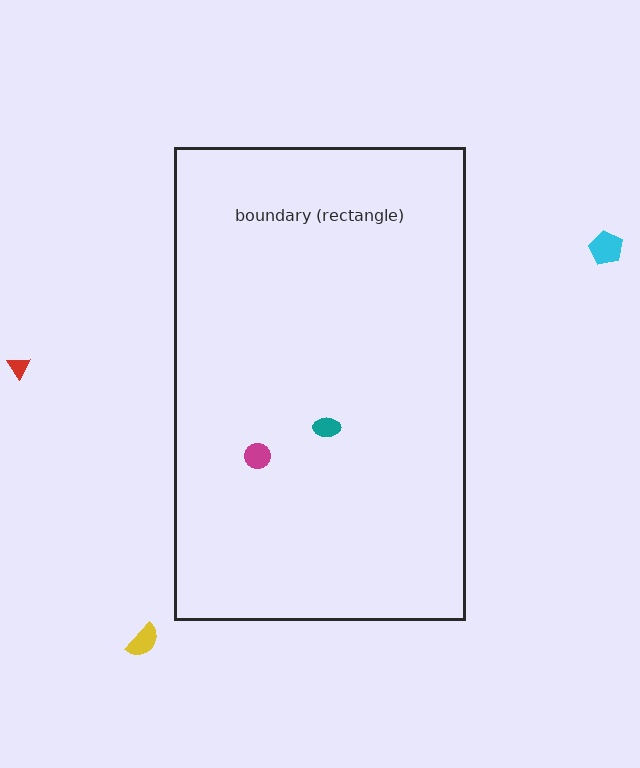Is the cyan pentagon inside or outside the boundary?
Outside.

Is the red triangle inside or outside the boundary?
Outside.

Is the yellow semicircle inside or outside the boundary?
Outside.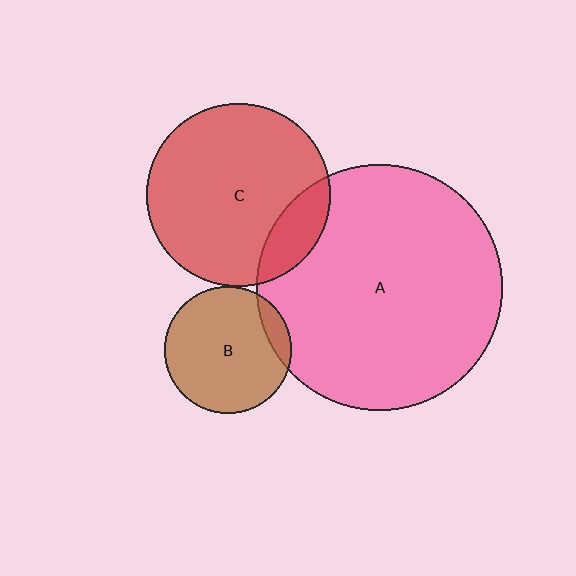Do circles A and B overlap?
Yes.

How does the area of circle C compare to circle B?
Approximately 2.1 times.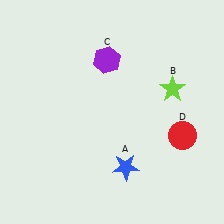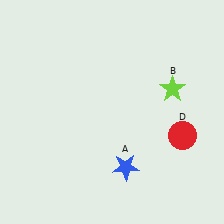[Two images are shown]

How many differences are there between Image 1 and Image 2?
There is 1 difference between the two images.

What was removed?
The purple hexagon (C) was removed in Image 2.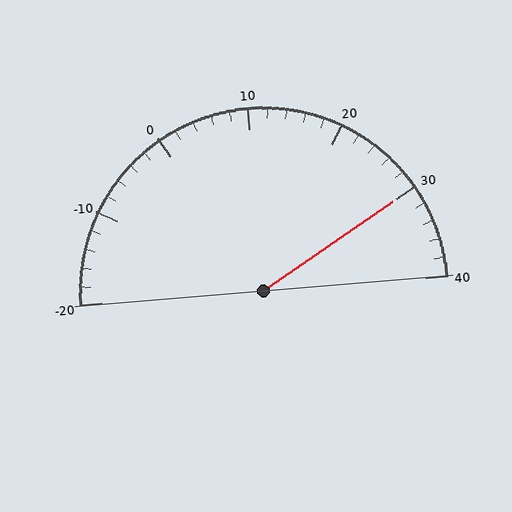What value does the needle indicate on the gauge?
The needle indicates approximately 30.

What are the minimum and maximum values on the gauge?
The gauge ranges from -20 to 40.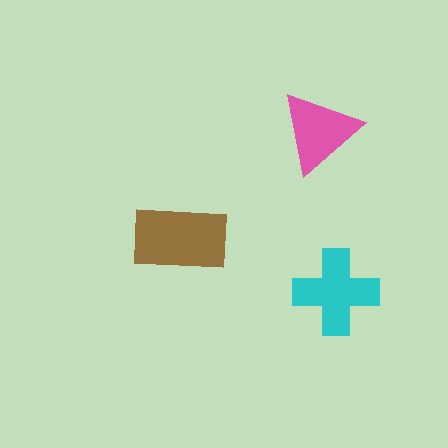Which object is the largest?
The brown rectangle.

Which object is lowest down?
The cyan cross is bottommost.